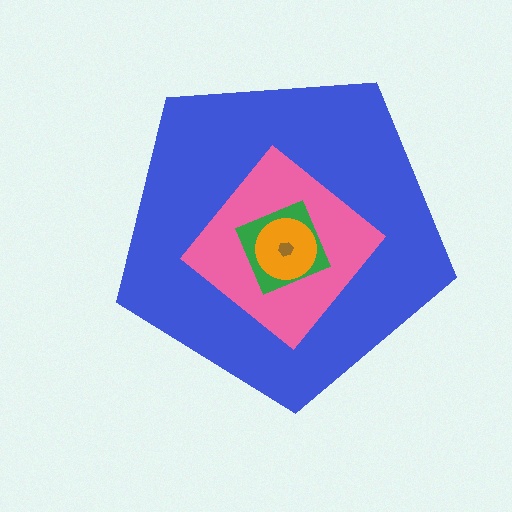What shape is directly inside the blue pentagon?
The pink diamond.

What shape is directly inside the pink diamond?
The green diamond.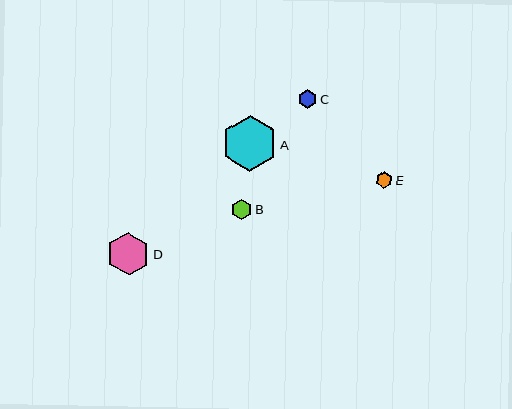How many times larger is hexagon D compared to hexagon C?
Hexagon D is approximately 2.2 times the size of hexagon C.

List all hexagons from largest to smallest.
From largest to smallest: A, D, B, C, E.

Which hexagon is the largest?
Hexagon A is the largest with a size of approximately 56 pixels.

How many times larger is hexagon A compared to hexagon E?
Hexagon A is approximately 3.4 times the size of hexagon E.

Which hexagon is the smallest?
Hexagon E is the smallest with a size of approximately 17 pixels.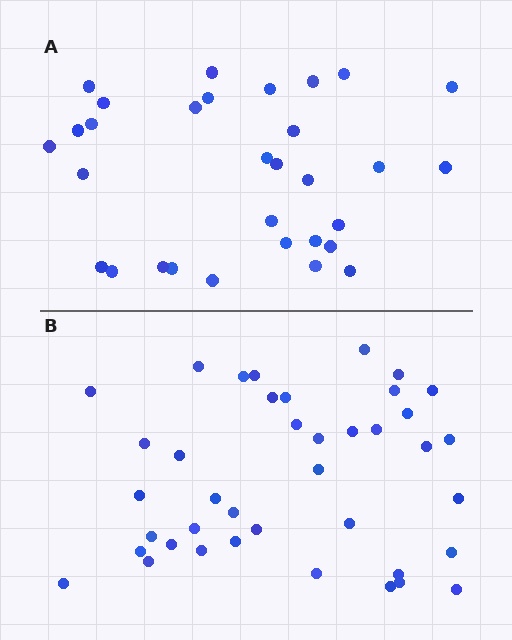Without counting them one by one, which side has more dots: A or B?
Region B (the bottom region) has more dots.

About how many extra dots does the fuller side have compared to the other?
Region B has roughly 8 or so more dots than region A.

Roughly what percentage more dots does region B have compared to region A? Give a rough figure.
About 30% more.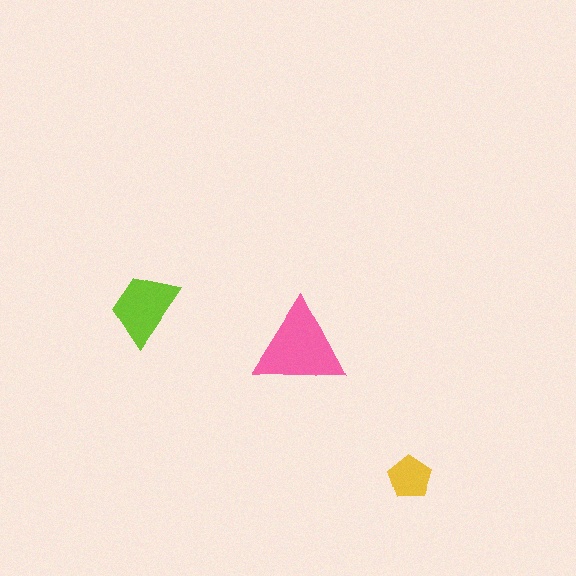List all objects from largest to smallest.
The pink triangle, the lime trapezoid, the yellow pentagon.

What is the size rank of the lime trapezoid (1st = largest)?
2nd.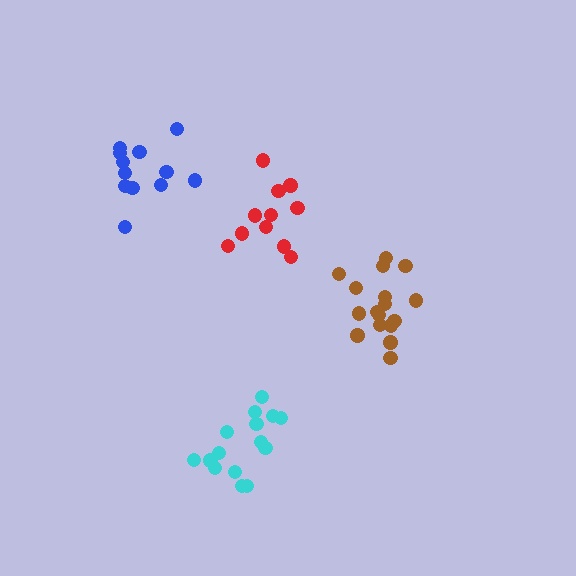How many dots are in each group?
Group 1: 17 dots, Group 2: 11 dots, Group 3: 15 dots, Group 4: 12 dots (55 total).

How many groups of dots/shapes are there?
There are 4 groups.